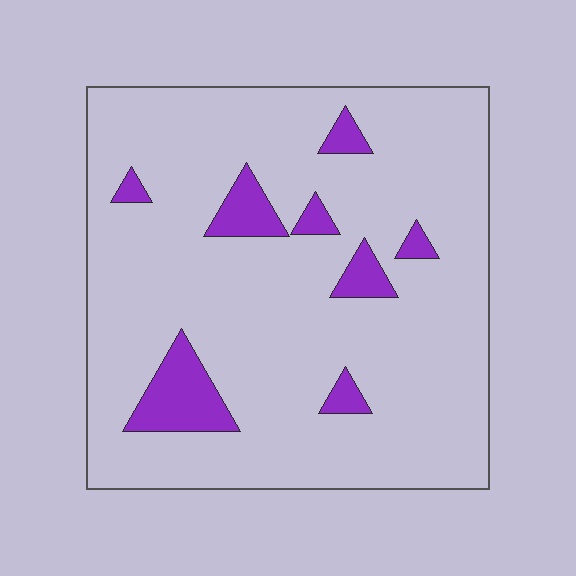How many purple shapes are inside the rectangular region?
8.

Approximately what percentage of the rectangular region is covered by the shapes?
Approximately 10%.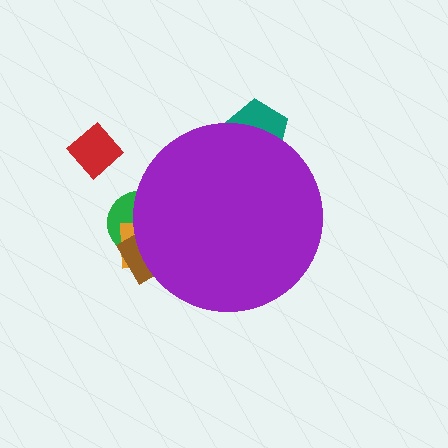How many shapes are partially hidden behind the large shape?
4 shapes are partially hidden.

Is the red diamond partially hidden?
No, the red diamond is fully visible.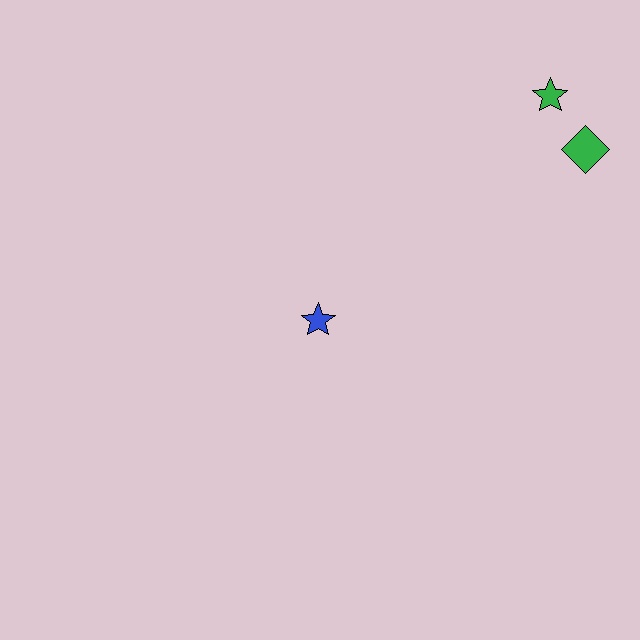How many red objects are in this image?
There are no red objects.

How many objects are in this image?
There are 3 objects.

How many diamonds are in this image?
There is 1 diamond.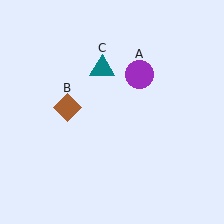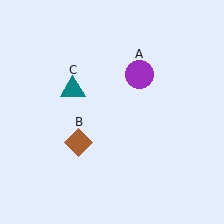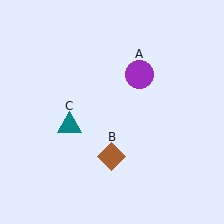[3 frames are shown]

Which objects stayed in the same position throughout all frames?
Purple circle (object A) remained stationary.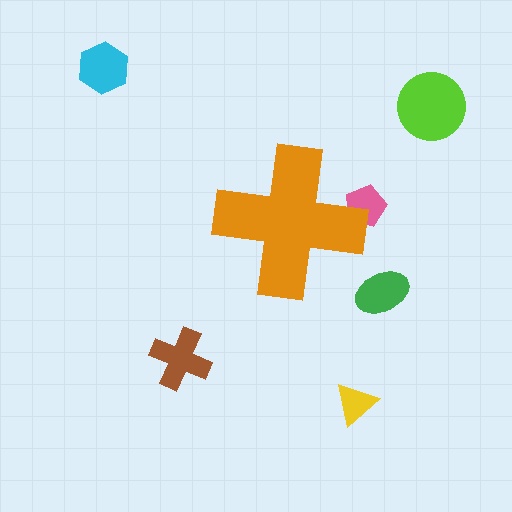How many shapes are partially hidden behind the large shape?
1 shape is partially hidden.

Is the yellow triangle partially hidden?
No, the yellow triangle is fully visible.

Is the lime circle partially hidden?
No, the lime circle is fully visible.